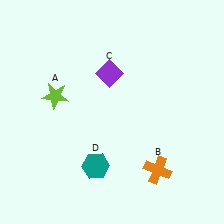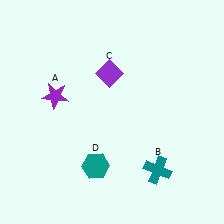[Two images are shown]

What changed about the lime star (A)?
In Image 1, A is lime. In Image 2, it changed to purple.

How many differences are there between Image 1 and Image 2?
There are 2 differences between the two images.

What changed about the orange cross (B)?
In Image 1, B is orange. In Image 2, it changed to teal.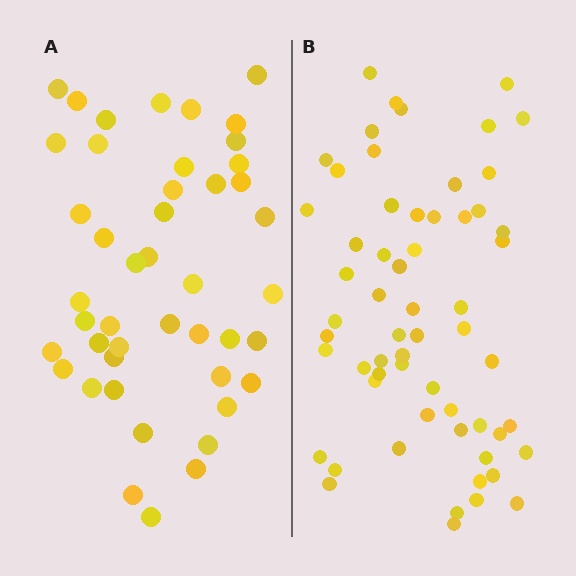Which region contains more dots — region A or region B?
Region B (the right region) has more dots.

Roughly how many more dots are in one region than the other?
Region B has approximately 15 more dots than region A.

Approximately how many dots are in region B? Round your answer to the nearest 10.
About 60 dots.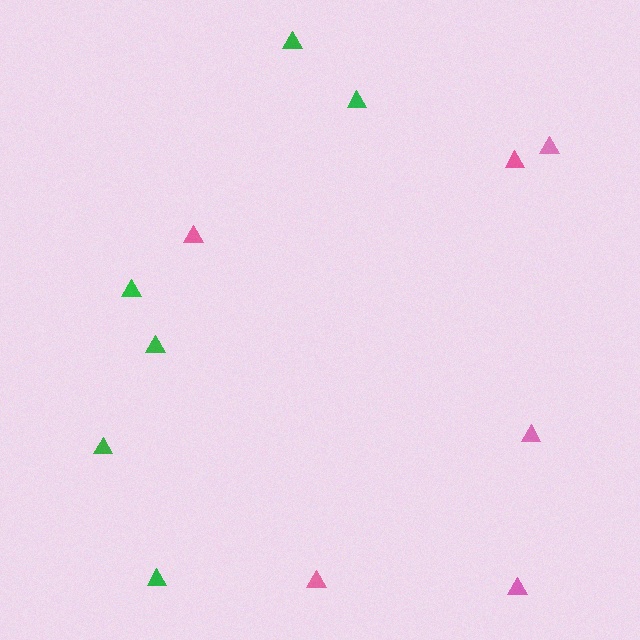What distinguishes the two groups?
There are 2 groups: one group of pink triangles (6) and one group of green triangles (6).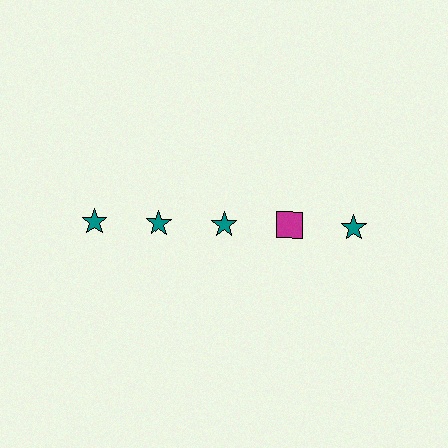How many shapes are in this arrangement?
There are 5 shapes arranged in a grid pattern.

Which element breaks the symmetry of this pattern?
The magenta square in the top row, second from right column breaks the symmetry. All other shapes are teal stars.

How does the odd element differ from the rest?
It differs in both color (magenta instead of teal) and shape (square instead of star).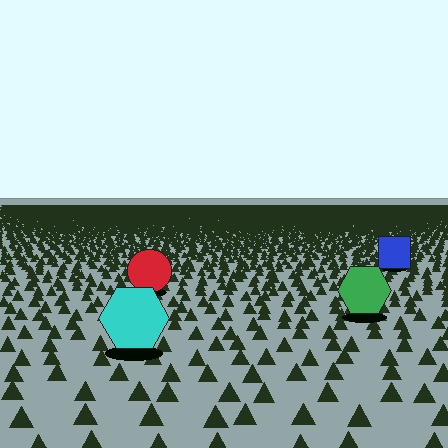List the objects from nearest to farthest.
From nearest to farthest: the cyan hexagon, the green hexagon, the red circle, the blue square.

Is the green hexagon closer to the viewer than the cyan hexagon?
No. The cyan hexagon is closer — you can tell from the texture gradient: the ground texture is coarser near it.